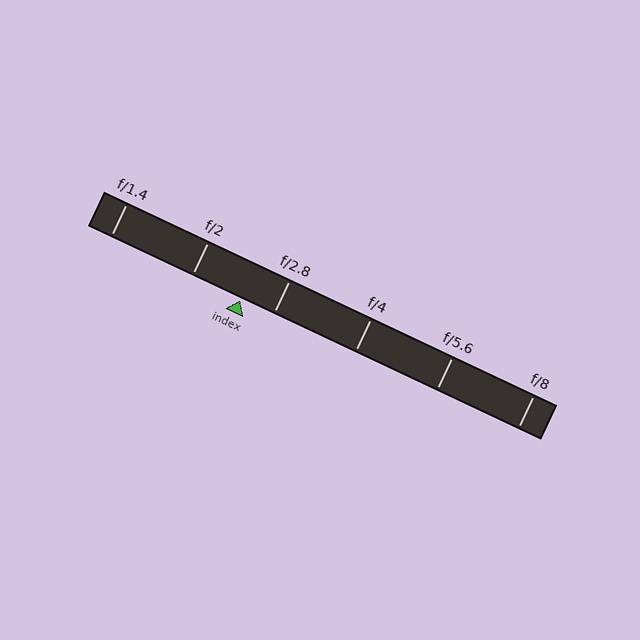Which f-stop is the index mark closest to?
The index mark is closest to f/2.8.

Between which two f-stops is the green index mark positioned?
The index mark is between f/2 and f/2.8.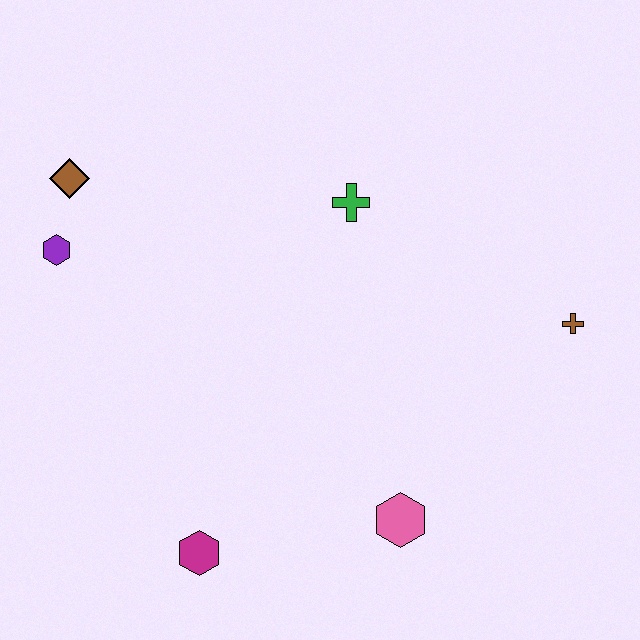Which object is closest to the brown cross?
The green cross is closest to the brown cross.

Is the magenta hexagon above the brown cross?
No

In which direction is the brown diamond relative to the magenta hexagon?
The brown diamond is above the magenta hexagon.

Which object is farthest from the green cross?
The magenta hexagon is farthest from the green cross.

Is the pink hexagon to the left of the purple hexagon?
No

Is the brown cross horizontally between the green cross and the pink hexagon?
No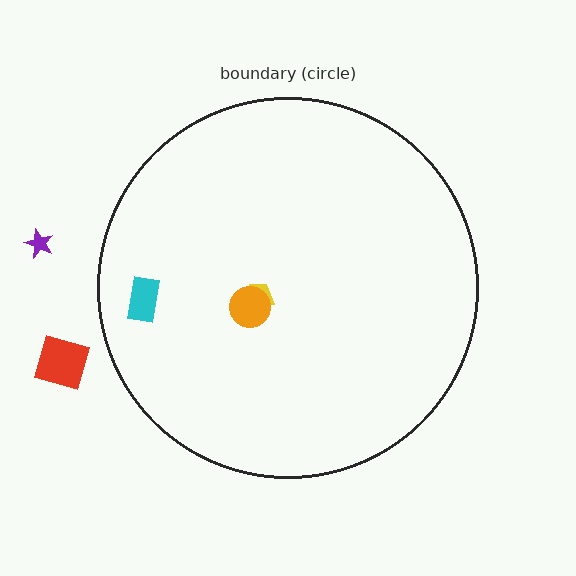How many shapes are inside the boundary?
3 inside, 2 outside.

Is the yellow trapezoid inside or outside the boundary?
Inside.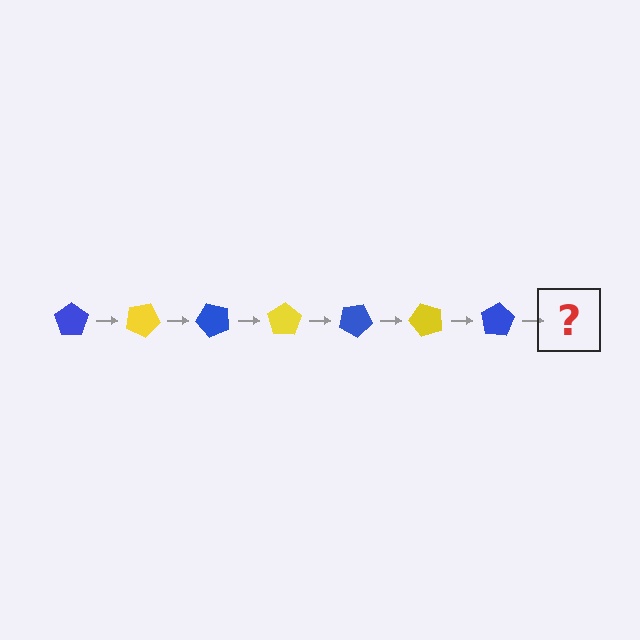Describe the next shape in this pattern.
It should be a yellow pentagon, rotated 175 degrees from the start.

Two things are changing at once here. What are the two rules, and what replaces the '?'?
The two rules are that it rotates 25 degrees each step and the color cycles through blue and yellow. The '?' should be a yellow pentagon, rotated 175 degrees from the start.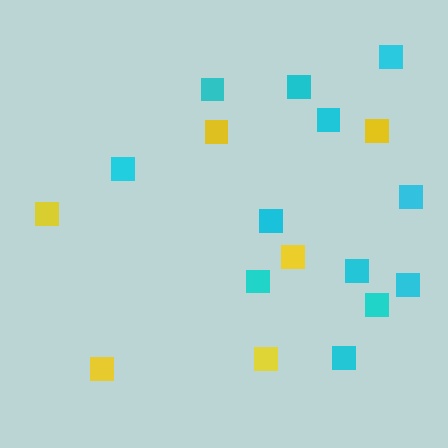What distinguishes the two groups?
There are 2 groups: one group of yellow squares (6) and one group of cyan squares (12).